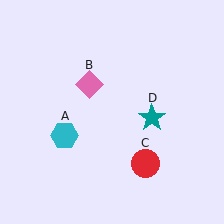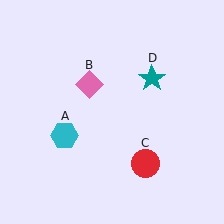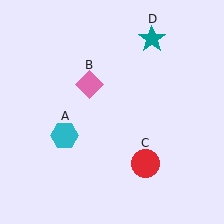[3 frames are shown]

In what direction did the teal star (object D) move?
The teal star (object D) moved up.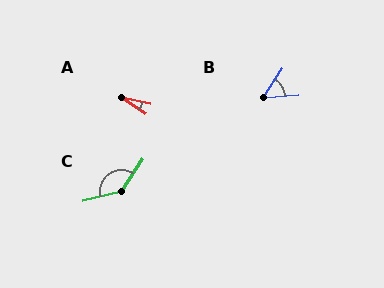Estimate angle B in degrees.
Approximately 52 degrees.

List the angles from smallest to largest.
A (23°), B (52°), C (138°).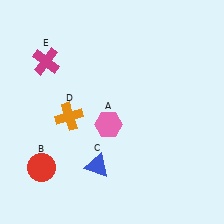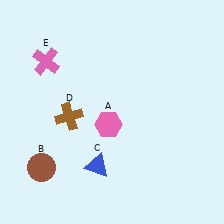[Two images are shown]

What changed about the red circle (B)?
In Image 1, B is red. In Image 2, it changed to brown.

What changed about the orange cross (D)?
In Image 1, D is orange. In Image 2, it changed to brown.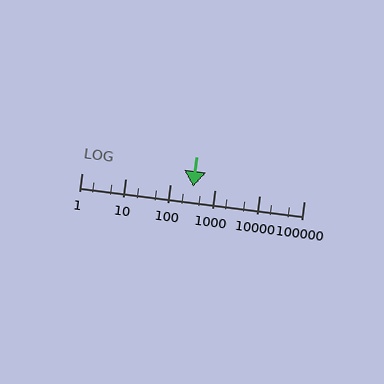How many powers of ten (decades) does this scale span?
The scale spans 5 decades, from 1 to 100000.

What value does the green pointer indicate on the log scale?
The pointer indicates approximately 330.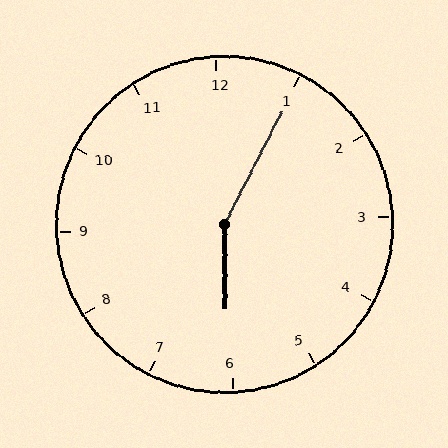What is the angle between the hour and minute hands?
Approximately 152 degrees.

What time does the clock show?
6:05.